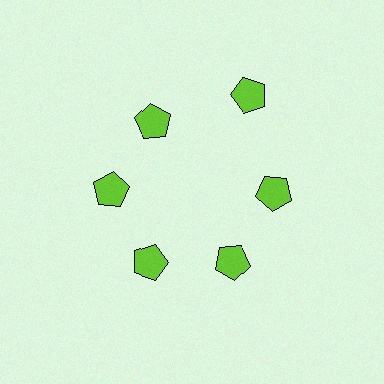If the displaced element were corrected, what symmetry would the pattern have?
It would have 6-fold rotational symmetry — the pattern would map onto itself every 60 degrees.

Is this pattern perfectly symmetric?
No. The 6 lime pentagons are arranged in a ring, but one element near the 1 o'clock position is pushed outward from the center, breaking the 6-fold rotational symmetry.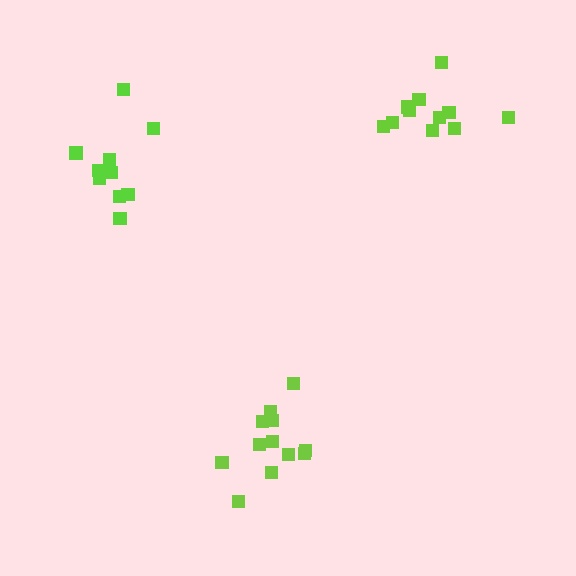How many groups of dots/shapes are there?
There are 3 groups.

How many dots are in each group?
Group 1: 12 dots, Group 2: 10 dots, Group 3: 11 dots (33 total).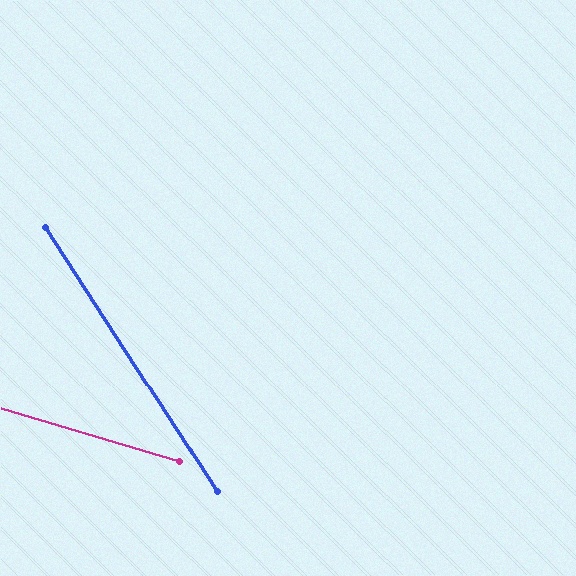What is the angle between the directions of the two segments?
Approximately 41 degrees.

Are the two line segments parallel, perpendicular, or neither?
Neither parallel nor perpendicular — they differ by about 41°.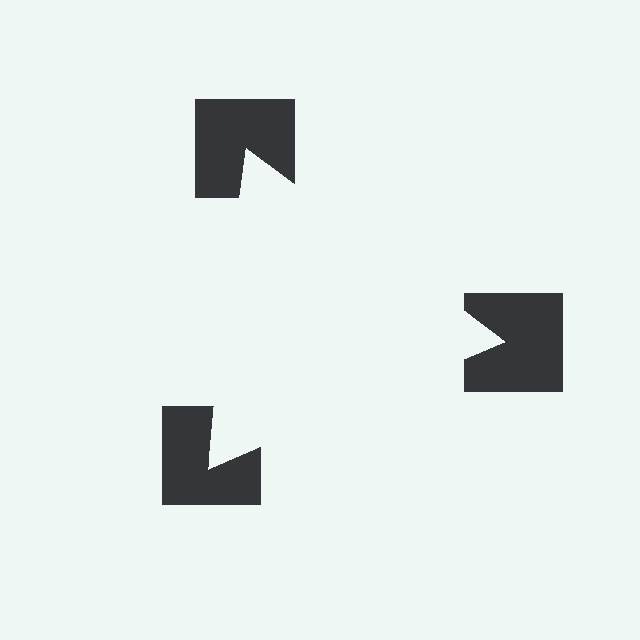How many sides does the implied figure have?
3 sides.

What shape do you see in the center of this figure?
An illusory triangle — its edges are inferred from the aligned wedge cuts in the notched squares, not physically drawn.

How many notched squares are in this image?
There are 3 — one at each vertex of the illusory triangle.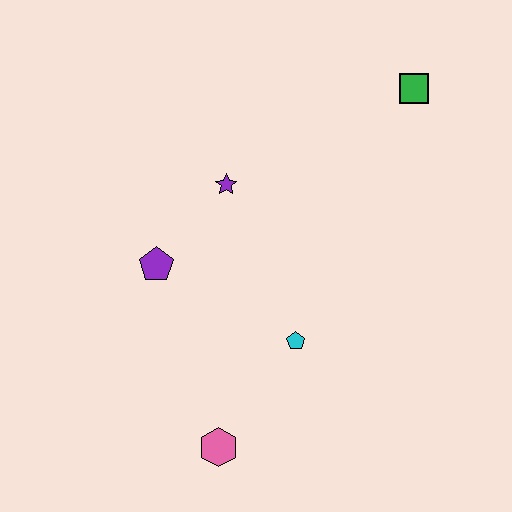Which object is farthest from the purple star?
The pink hexagon is farthest from the purple star.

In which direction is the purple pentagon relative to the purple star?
The purple pentagon is below the purple star.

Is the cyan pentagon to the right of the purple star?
Yes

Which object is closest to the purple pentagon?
The purple star is closest to the purple pentagon.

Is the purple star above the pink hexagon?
Yes